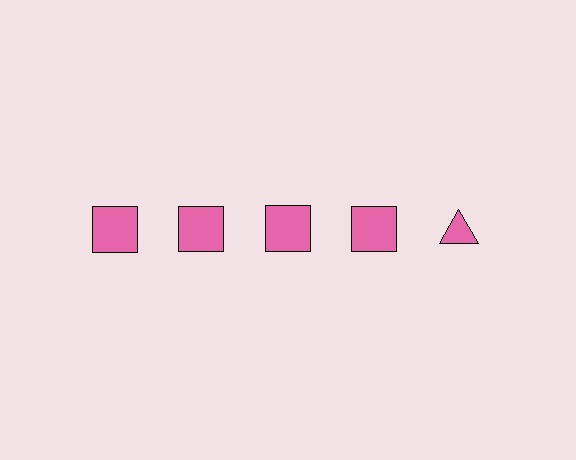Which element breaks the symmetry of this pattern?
The pink triangle in the top row, rightmost column breaks the symmetry. All other shapes are pink squares.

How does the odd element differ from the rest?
It has a different shape: triangle instead of square.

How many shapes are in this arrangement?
There are 5 shapes arranged in a grid pattern.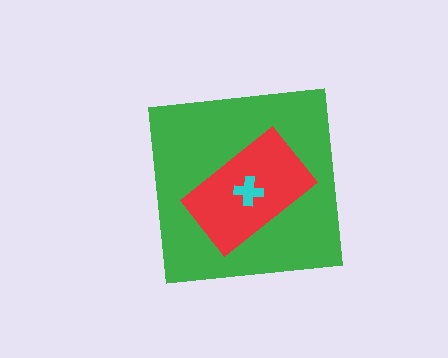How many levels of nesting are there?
3.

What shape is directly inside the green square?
The red rectangle.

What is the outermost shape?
The green square.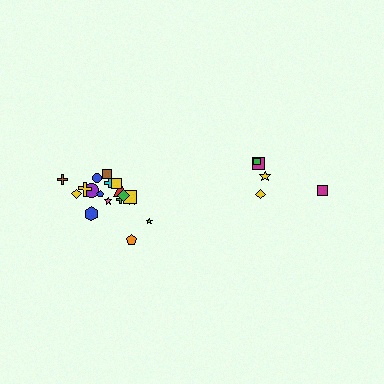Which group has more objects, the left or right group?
The left group.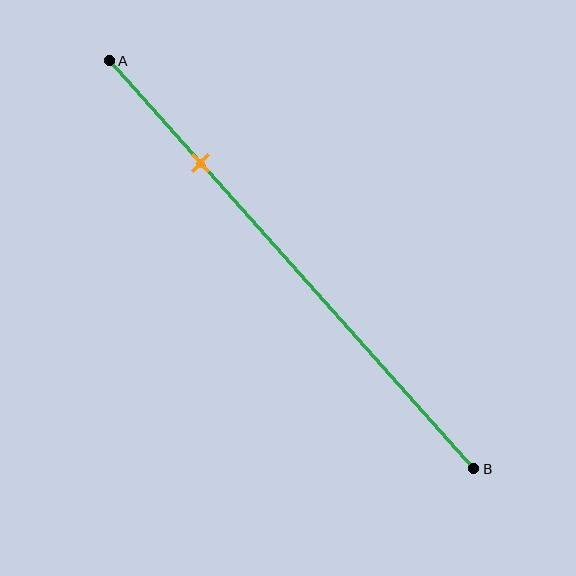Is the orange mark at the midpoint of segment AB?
No, the mark is at about 25% from A, not at the 50% midpoint.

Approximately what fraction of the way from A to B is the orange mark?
The orange mark is approximately 25% of the way from A to B.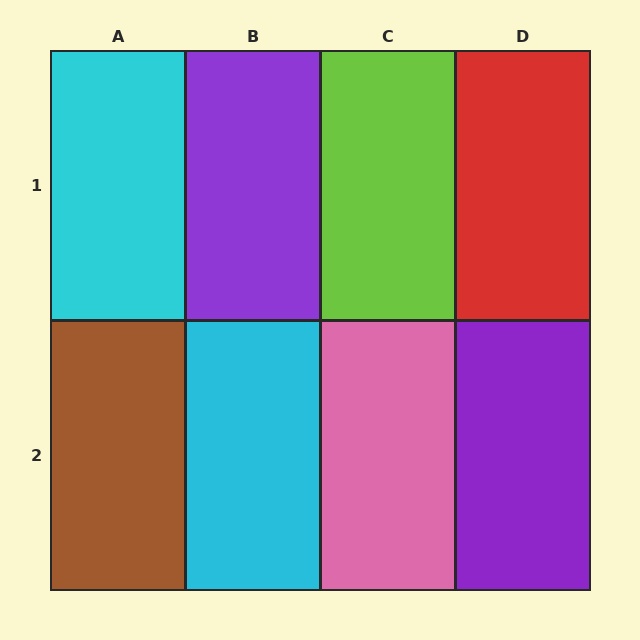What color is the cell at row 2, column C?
Pink.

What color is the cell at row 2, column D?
Purple.